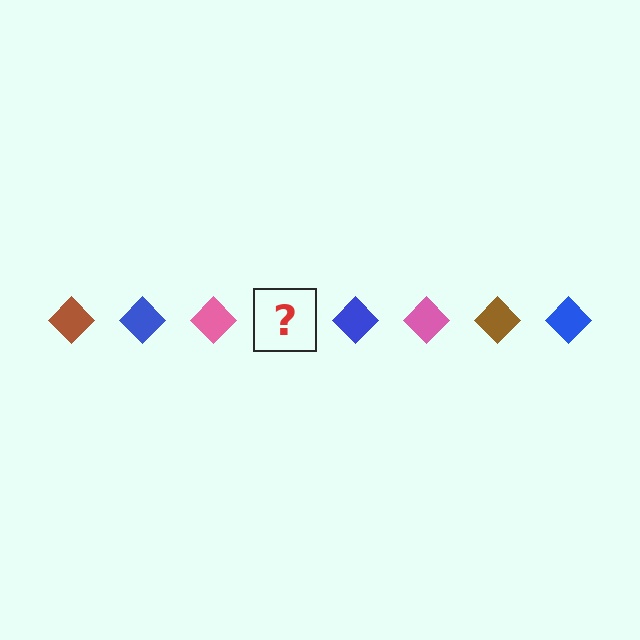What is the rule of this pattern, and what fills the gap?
The rule is that the pattern cycles through brown, blue, pink diamonds. The gap should be filled with a brown diamond.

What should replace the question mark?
The question mark should be replaced with a brown diamond.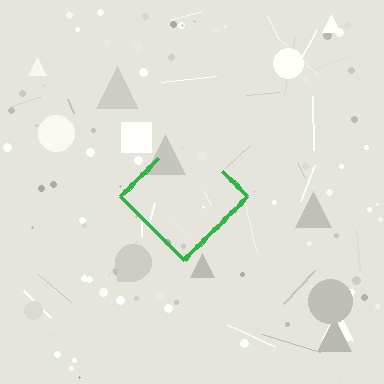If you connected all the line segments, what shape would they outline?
They would outline a diamond.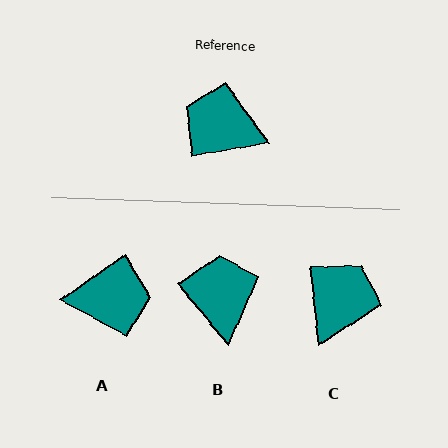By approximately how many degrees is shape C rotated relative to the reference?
Approximately 94 degrees clockwise.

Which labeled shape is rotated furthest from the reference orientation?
A, about 155 degrees away.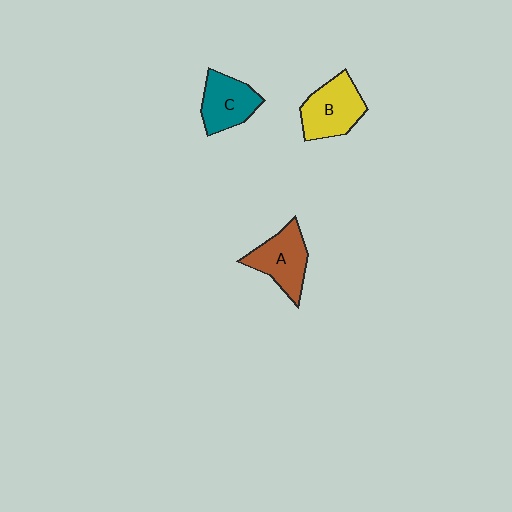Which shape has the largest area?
Shape B (yellow).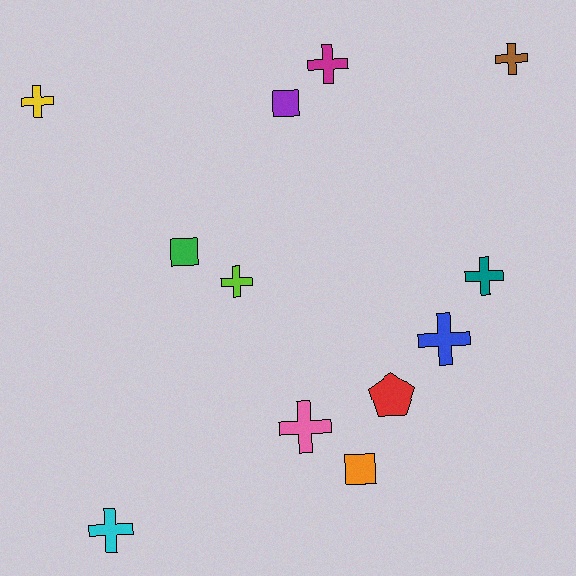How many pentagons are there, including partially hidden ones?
There is 1 pentagon.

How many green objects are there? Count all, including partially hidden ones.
There is 1 green object.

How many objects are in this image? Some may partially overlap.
There are 12 objects.